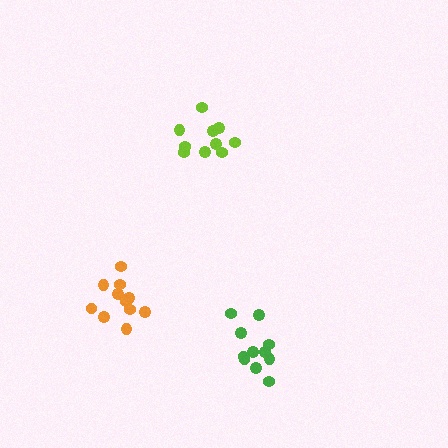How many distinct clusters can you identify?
There are 3 distinct clusters.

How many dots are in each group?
Group 1: 11 dots, Group 2: 10 dots, Group 3: 11 dots (32 total).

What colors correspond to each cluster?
The clusters are colored: green, lime, orange.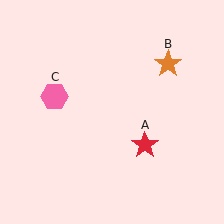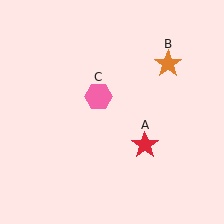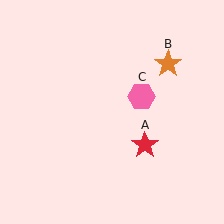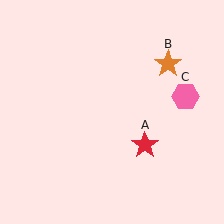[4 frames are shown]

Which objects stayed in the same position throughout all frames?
Red star (object A) and orange star (object B) remained stationary.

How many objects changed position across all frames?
1 object changed position: pink hexagon (object C).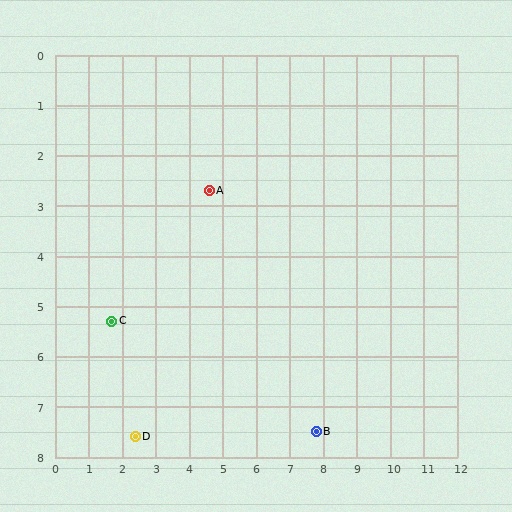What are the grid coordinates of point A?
Point A is at approximately (4.6, 2.7).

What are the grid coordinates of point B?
Point B is at approximately (7.8, 7.5).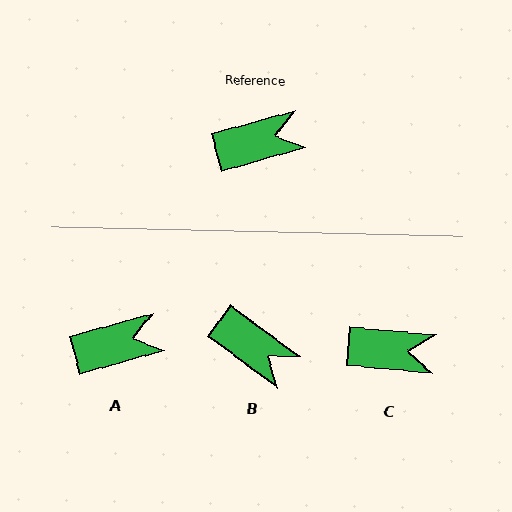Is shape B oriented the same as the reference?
No, it is off by about 52 degrees.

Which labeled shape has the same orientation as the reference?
A.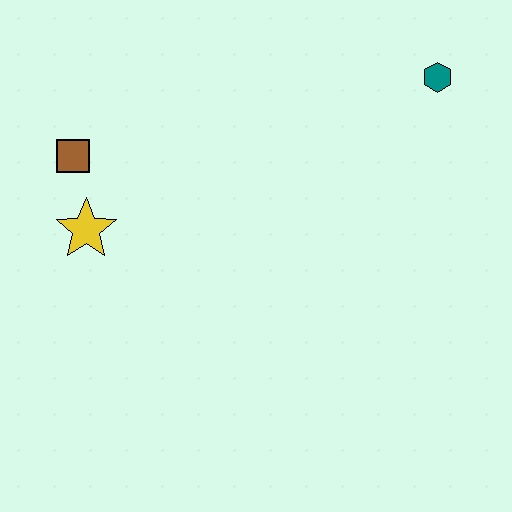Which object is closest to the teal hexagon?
The brown square is closest to the teal hexagon.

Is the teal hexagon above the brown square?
Yes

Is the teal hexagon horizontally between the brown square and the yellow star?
No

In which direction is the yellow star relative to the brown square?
The yellow star is below the brown square.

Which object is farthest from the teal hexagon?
The yellow star is farthest from the teal hexagon.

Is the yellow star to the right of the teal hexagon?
No